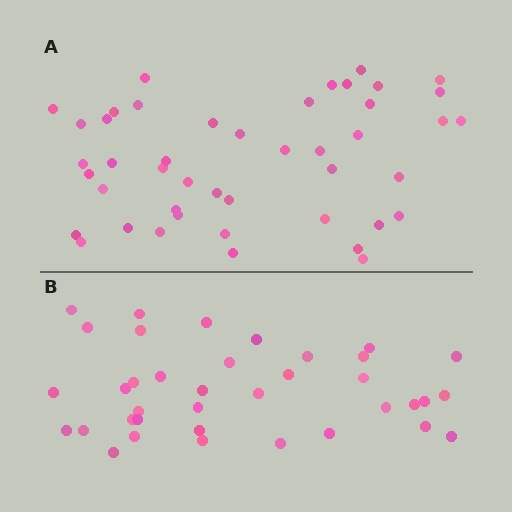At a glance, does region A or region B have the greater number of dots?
Region A (the top region) has more dots.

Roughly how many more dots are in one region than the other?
Region A has roughly 8 or so more dots than region B.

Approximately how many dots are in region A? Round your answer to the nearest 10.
About 40 dots. (The exact count is 45, which rounds to 40.)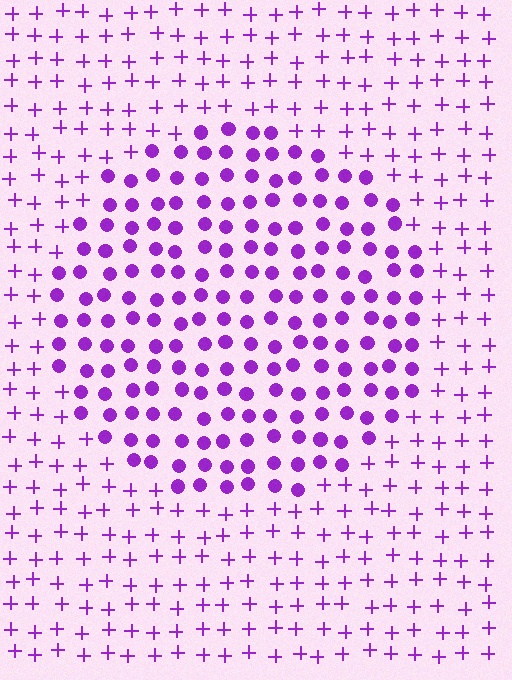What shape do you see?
I see a circle.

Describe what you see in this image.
The image is filled with small purple elements arranged in a uniform grid. A circle-shaped region contains circles, while the surrounding area contains plus signs. The boundary is defined purely by the change in element shape.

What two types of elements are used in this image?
The image uses circles inside the circle region and plus signs outside it.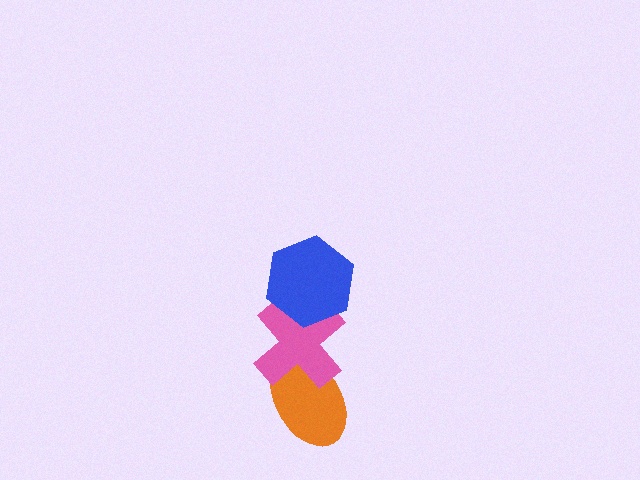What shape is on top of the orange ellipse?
The pink cross is on top of the orange ellipse.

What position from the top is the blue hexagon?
The blue hexagon is 1st from the top.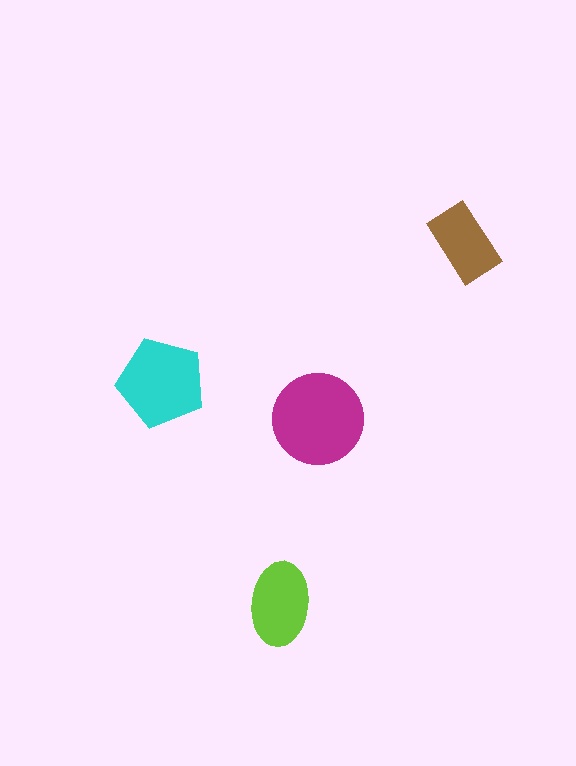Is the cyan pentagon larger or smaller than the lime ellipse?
Larger.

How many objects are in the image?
There are 4 objects in the image.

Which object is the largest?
The magenta circle.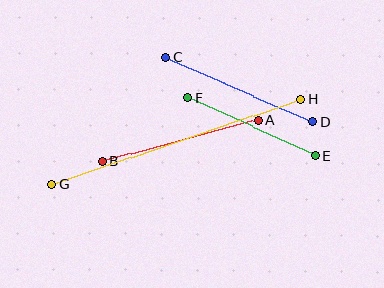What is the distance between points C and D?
The distance is approximately 161 pixels.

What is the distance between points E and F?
The distance is approximately 140 pixels.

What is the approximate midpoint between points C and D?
The midpoint is at approximately (239, 89) pixels.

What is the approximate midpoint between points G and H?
The midpoint is at approximately (176, 141) pixels.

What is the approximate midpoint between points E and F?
The midpoint is at approximately (252, 127) pixels.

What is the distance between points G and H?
The distance is approximately 264 pixels.